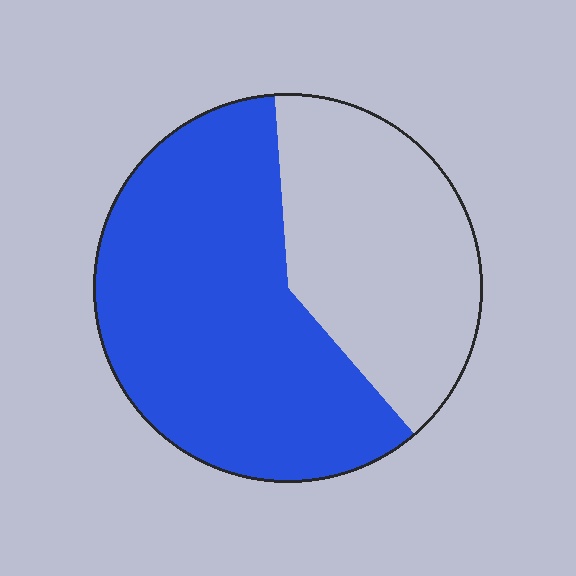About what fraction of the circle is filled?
About three fifths (3/5).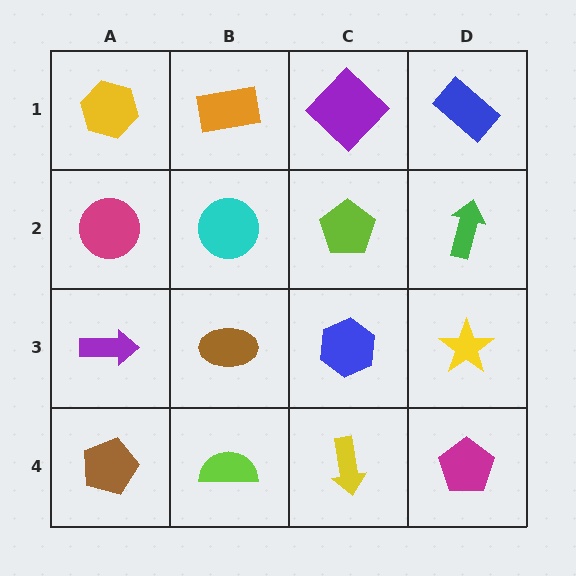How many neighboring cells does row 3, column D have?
3.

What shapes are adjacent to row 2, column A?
A yellow hexagon (row 1, column A), a purple arrow (row 3, column A), a cyan circle (row 2, column B).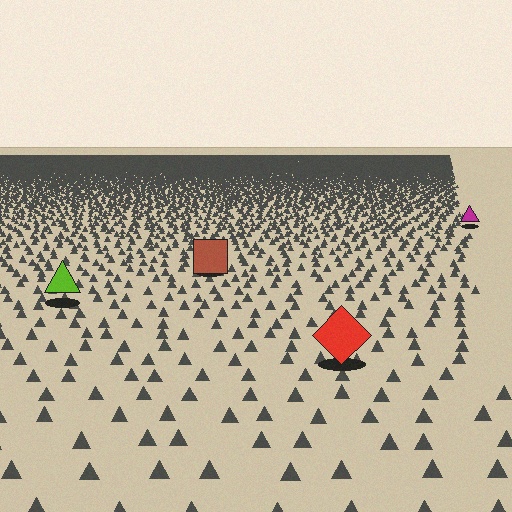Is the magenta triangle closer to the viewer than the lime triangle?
No. The lime triangle is closer — you can tell from the texture gradient: the ground texture is coarser near it.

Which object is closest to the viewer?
The red diamond is closest. The texture marks near it are larger and more spread out.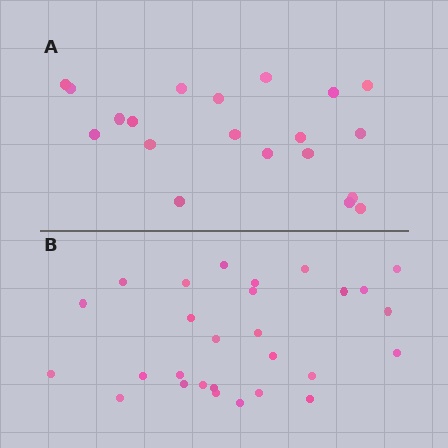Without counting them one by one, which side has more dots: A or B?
Region B (the bottom region) has more dots.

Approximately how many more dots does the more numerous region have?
Region B has roughly 8 or so more dots than region A.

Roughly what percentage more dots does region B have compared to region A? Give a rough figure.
About 40% more.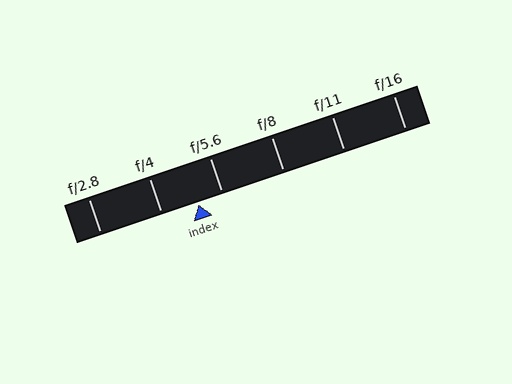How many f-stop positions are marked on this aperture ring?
There are 6 f-stop positions marked.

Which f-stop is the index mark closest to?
The index mark is closest to f/5.6.